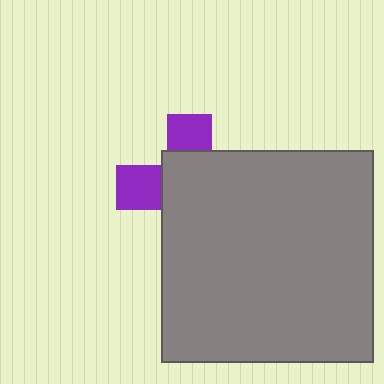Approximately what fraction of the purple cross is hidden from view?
Roughly 67% of the purple cross is hidden behind the gray square.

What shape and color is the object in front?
The object in front is a gray square.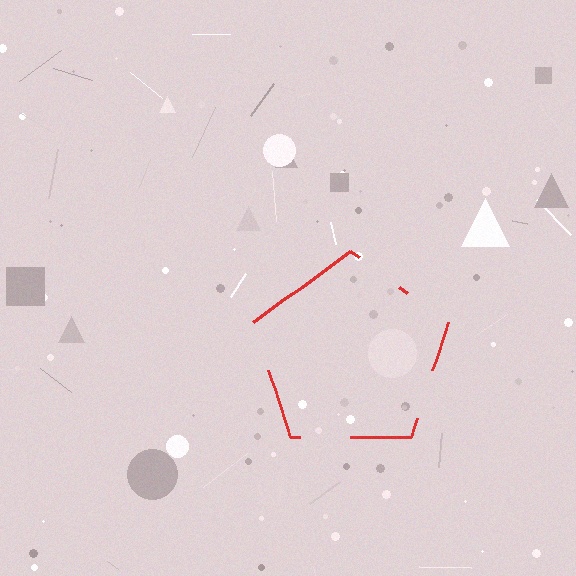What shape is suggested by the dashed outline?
The dashed outline suggests a pentagon.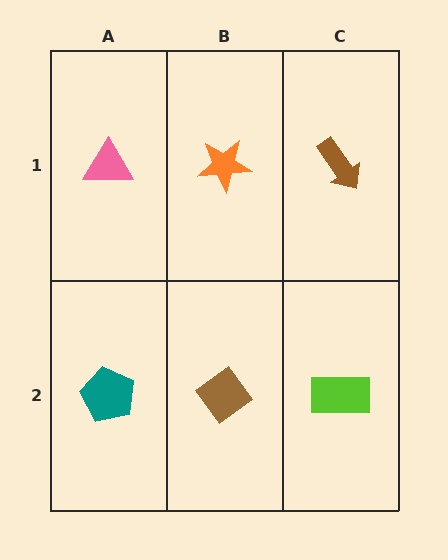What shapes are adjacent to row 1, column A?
A teal pentagon (row 2, column A), an orange star (row 1, column B).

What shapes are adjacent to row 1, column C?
A lime rectangle (row 2, column C), an orange star (row 1, column B).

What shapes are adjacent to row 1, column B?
A brown diamond (row 2, column B), a pink triangle (row 1, column A), a brown arrow (row 1, column C).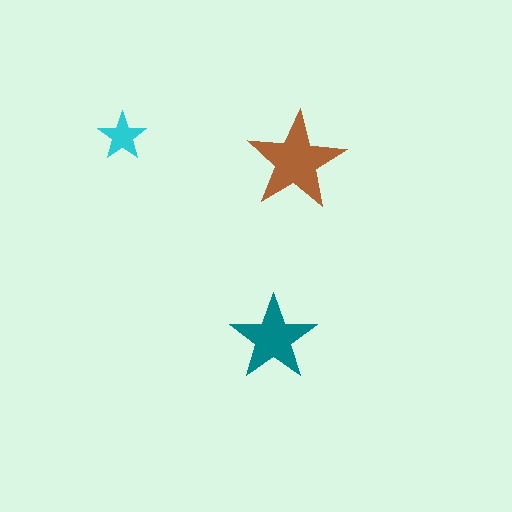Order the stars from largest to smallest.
the brown one, the teal one, the cyan one.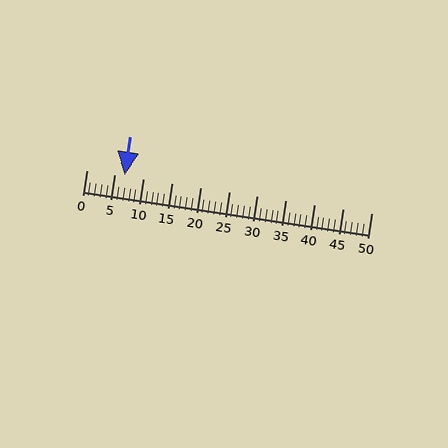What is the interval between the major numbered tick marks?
The major tick marks are spaced 5 units apart.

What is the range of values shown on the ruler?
The ruler shows values from 0 to 50.